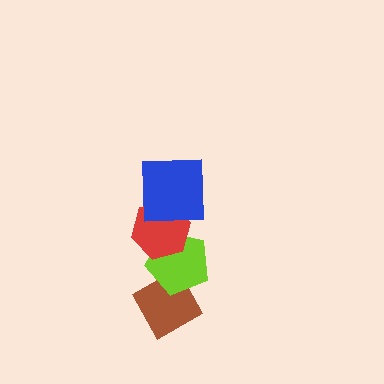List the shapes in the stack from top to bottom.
From top to bottom: the blue square, the red hexagon, the lime pentagon, the brown diamond.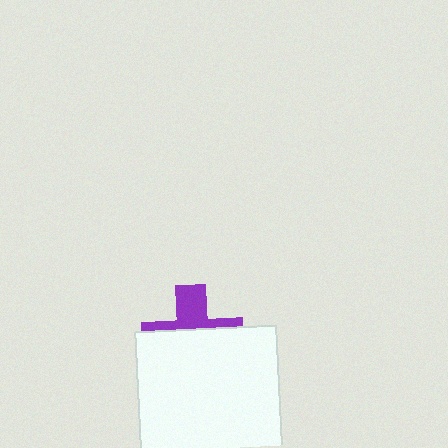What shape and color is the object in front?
The object in front is a white rectangle.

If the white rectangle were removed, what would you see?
You would see the complete purple cross.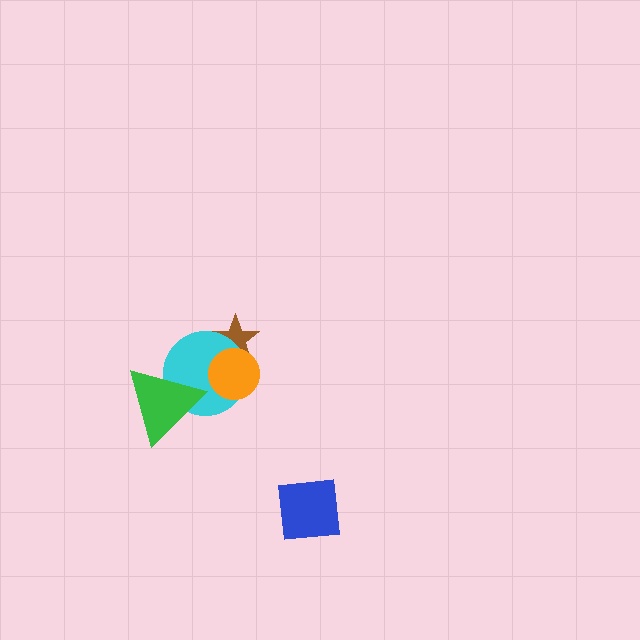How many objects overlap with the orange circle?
2 objects overlap with the orange circle.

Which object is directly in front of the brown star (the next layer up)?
The cyan circle is directly in front of the brown star.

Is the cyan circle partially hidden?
Yes, it is partially covered by another shape.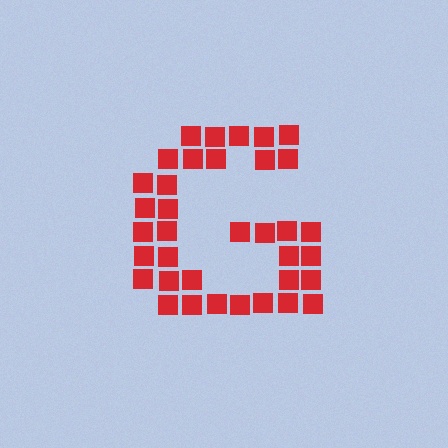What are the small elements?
The small elements are squares.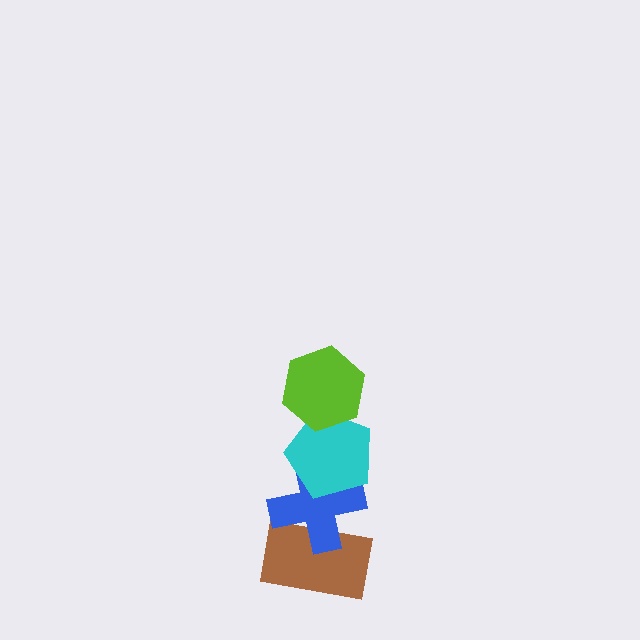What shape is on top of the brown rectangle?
The blue cross is on top of the brown rectangle.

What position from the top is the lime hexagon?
The lime hexagon is 1st from the top.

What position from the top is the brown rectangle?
The brown rectangle is 4th from the top.